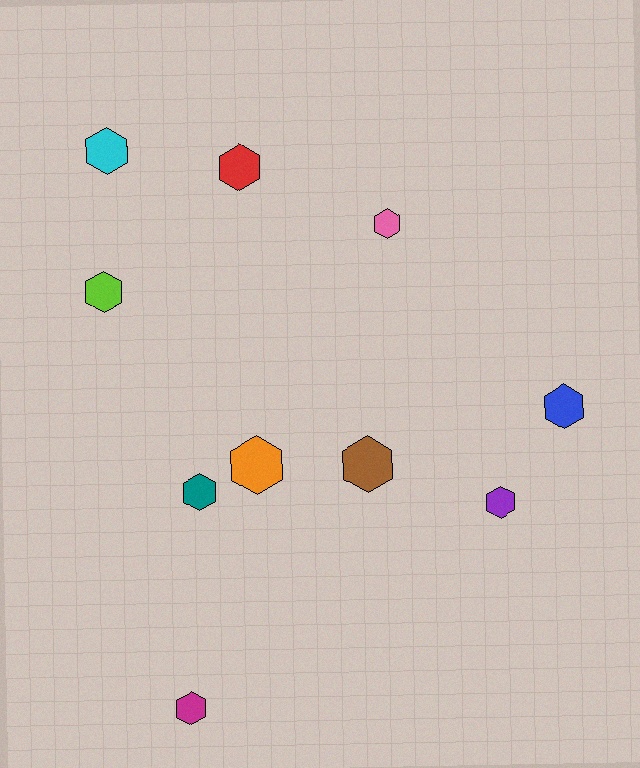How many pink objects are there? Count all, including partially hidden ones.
There is 1 pink object.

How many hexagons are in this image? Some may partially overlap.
There are 10 hexagons.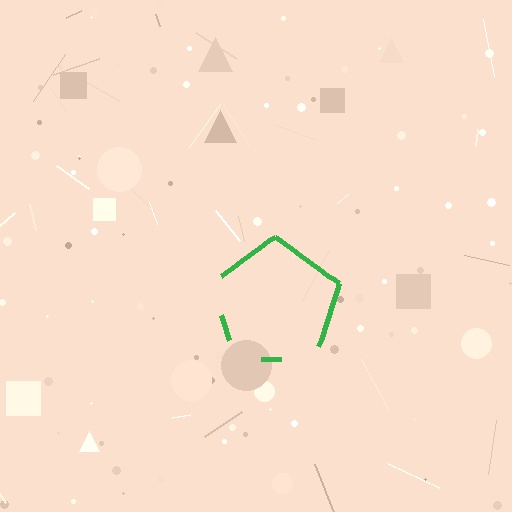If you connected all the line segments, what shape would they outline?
They would outline a pentagon.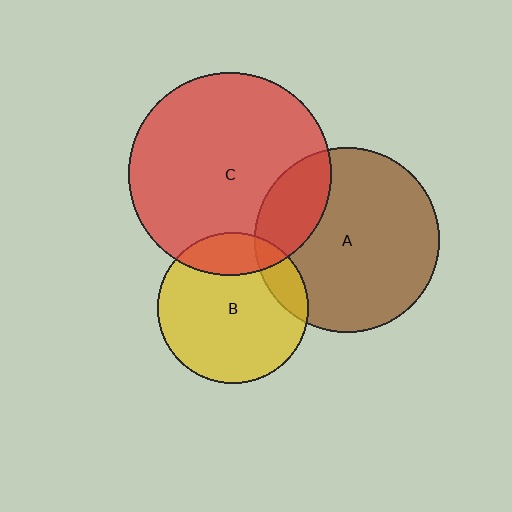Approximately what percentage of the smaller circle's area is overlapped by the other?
Approximately 15%.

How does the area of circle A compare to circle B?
Approximately 1.5 times.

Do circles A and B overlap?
Yes.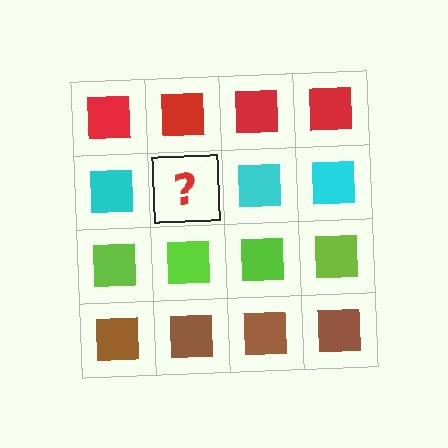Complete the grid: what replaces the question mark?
The question mark should be replaced with a cyan square.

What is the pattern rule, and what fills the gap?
The rule is that each row has a consistent color. The gap should be filled with a cyan square.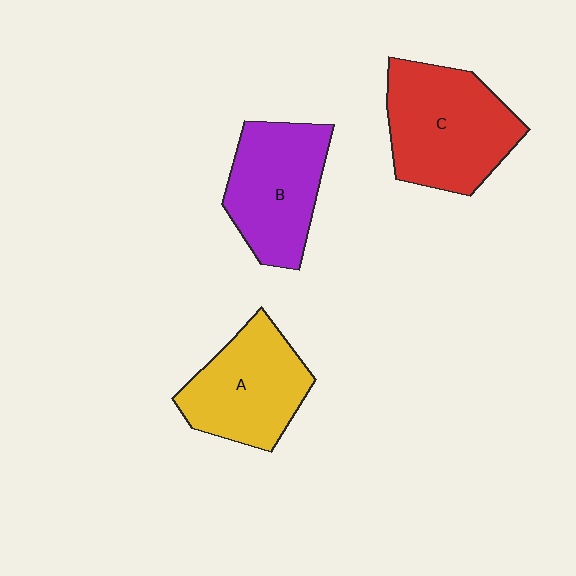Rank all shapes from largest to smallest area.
From largest to smallest: C (red), B (purple), A (yellow).